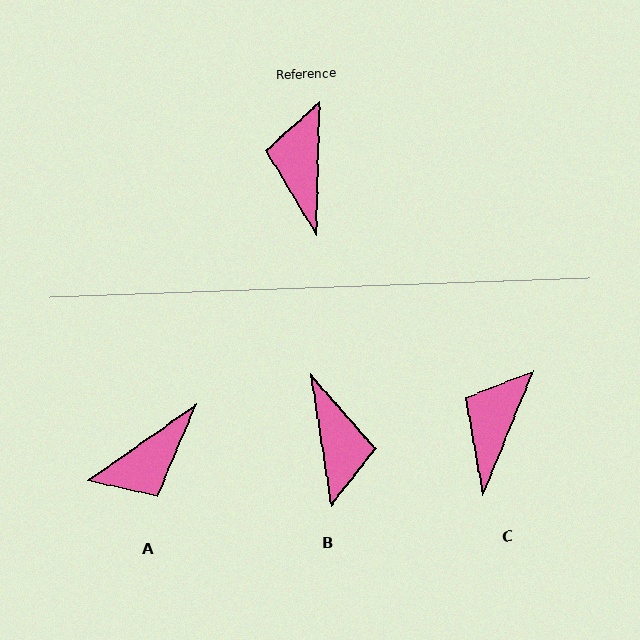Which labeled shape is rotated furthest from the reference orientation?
B, about 170 degrees away.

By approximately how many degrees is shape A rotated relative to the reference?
Approximately 126 degrees counter-clockwise.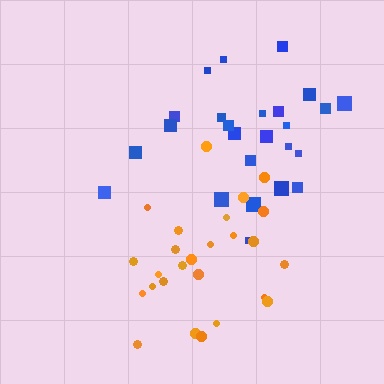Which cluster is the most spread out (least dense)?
Blue.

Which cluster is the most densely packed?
Orange.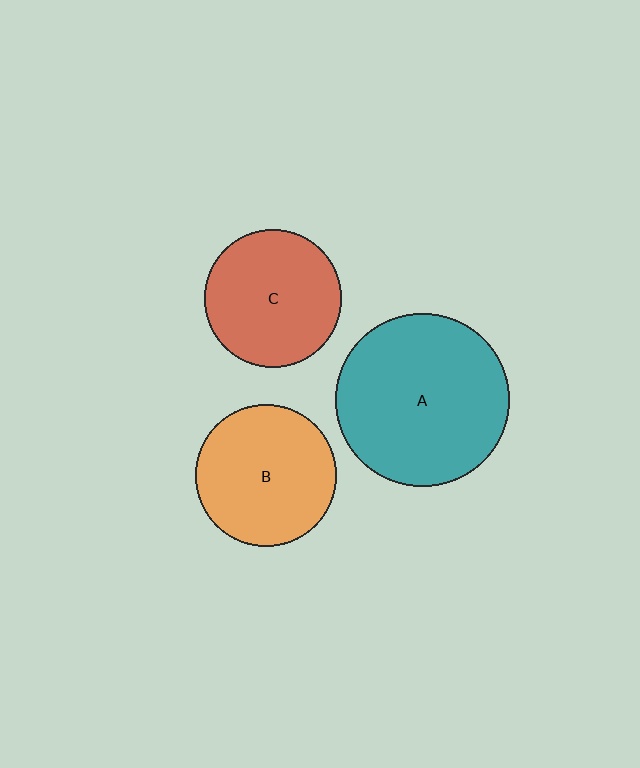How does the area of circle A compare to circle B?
Approximately 1.5 times.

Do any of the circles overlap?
No, none of the circles overlap.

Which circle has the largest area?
Circle A (teal).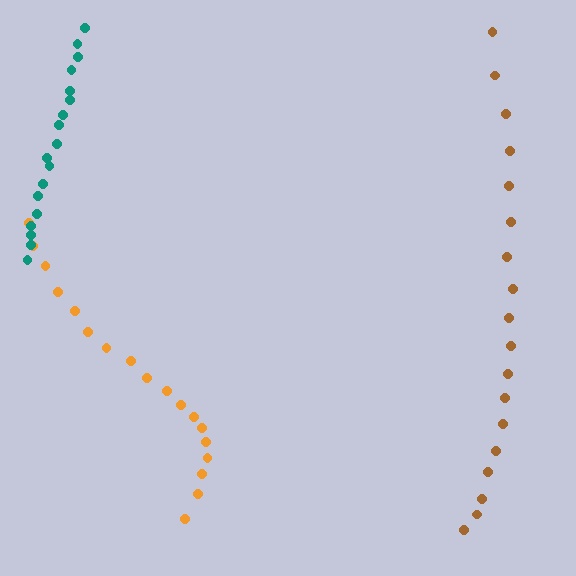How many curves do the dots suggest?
There are 3 distinct paths.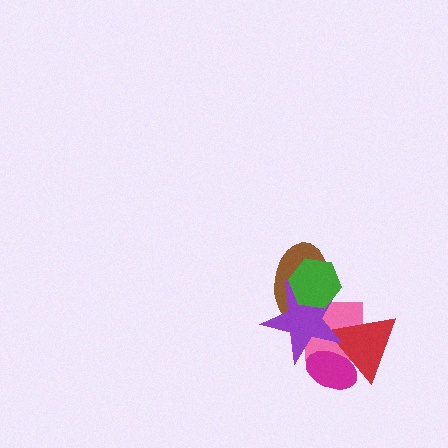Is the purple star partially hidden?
Yes, it is partially covered by another shape.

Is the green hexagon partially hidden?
No, no other shape covers it.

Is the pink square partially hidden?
Yes, it is partially covered by another shape.